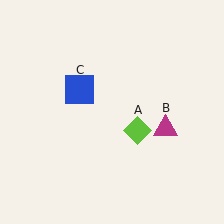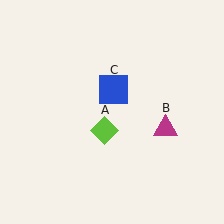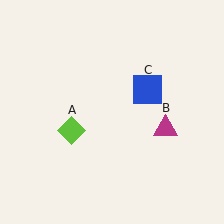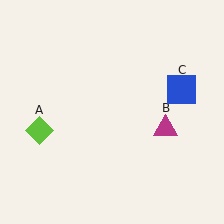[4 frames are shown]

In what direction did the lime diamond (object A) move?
The lime diamond (object A) moved left.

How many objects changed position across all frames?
2 objects changed position: lime diamond (object A), blue square (object C).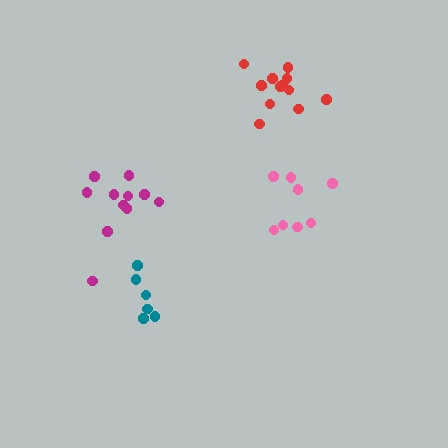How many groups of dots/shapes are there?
There are 4 groups.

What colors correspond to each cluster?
The clusters are colored: teal, magenta, red, pink.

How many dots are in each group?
Group 1: 7 dots, Group 2: 11 dots, Group 3: 12 dots, Group 4: 8 dots (38 total).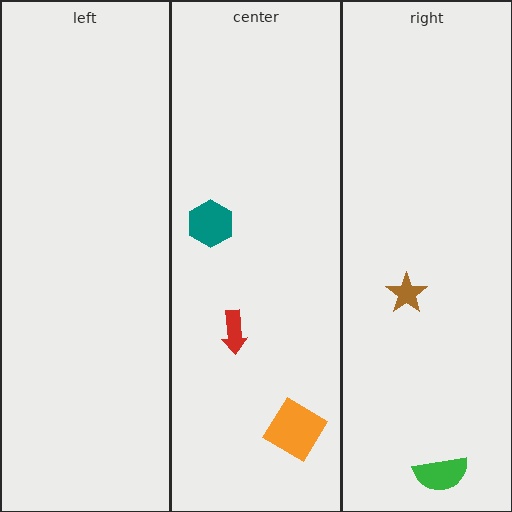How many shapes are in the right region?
2.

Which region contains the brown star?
The right region.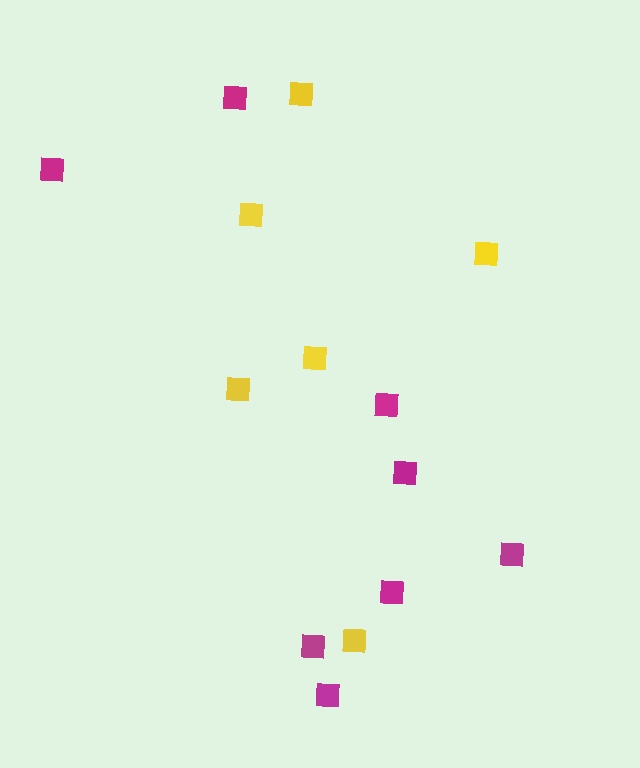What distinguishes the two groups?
There are 2 groups: one group of magenta squares (8) and one group of yellow squares (6).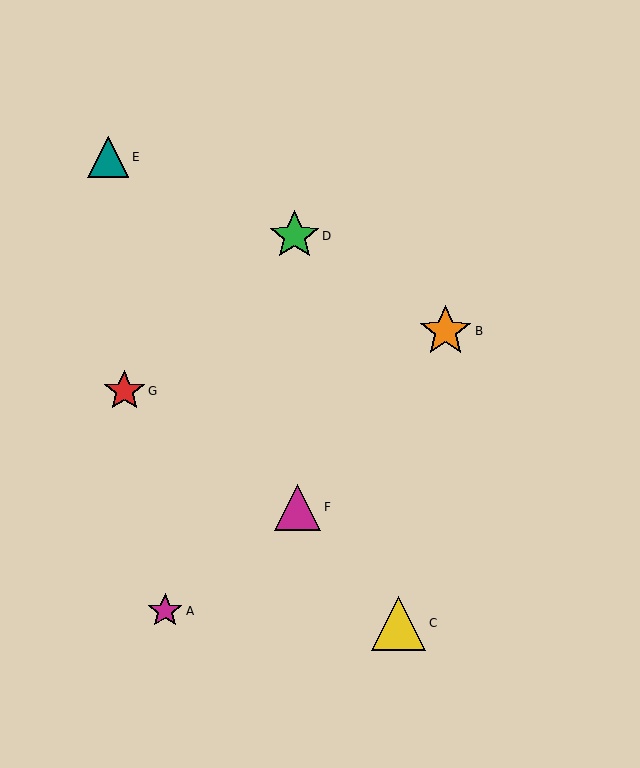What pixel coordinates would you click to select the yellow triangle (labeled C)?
Click at (399, 623) to select the yellow triangle C.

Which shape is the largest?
The yellow triangle (labeled C) is the largest.